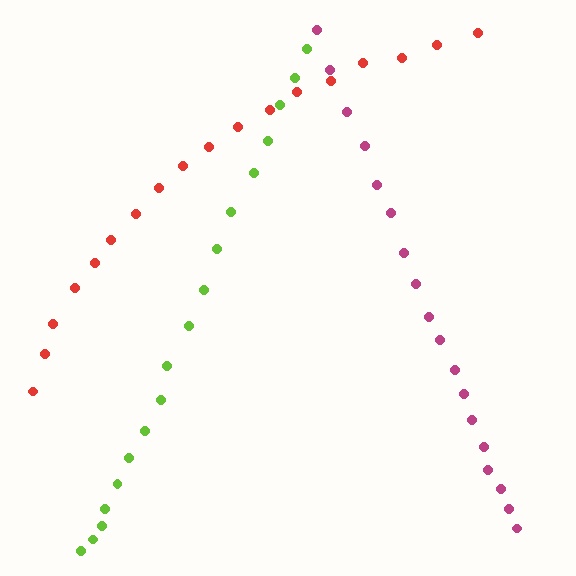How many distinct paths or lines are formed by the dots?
There are 3 distinct paths.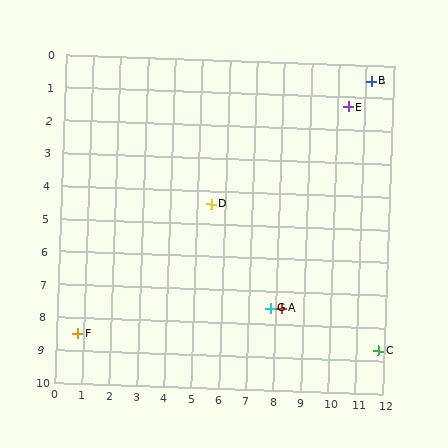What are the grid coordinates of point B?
Point B is at approximately (11.2, 0.5).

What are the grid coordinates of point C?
Point C is at approximately (11.8, 8.7).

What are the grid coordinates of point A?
Point A is at approximately (8.2, 7.5).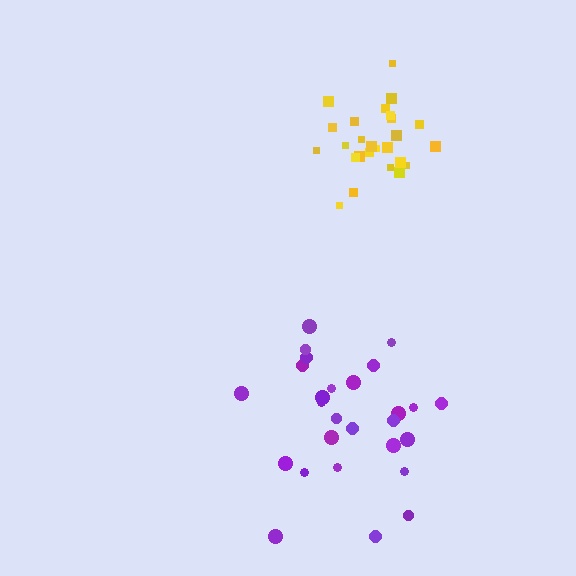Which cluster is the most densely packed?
Yellow.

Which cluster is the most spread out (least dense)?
Purple.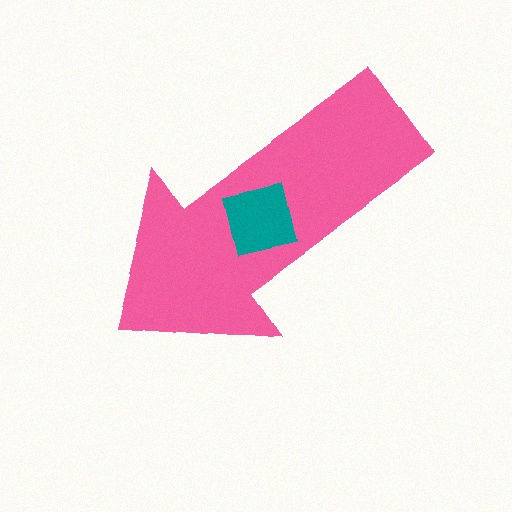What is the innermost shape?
The teal square.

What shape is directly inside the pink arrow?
The teal square.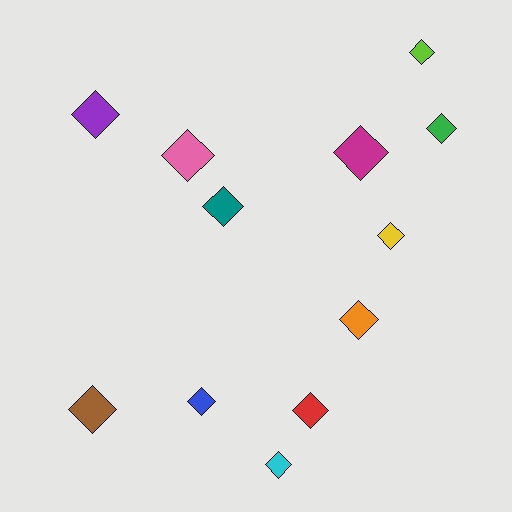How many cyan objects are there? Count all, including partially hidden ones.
There is 1 cyan object.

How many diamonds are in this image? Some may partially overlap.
There are 12 diamonds.